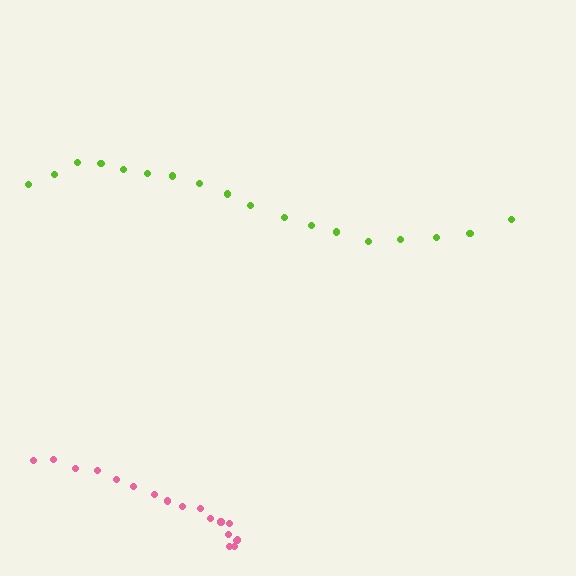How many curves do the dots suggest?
There are 2 distinct paths.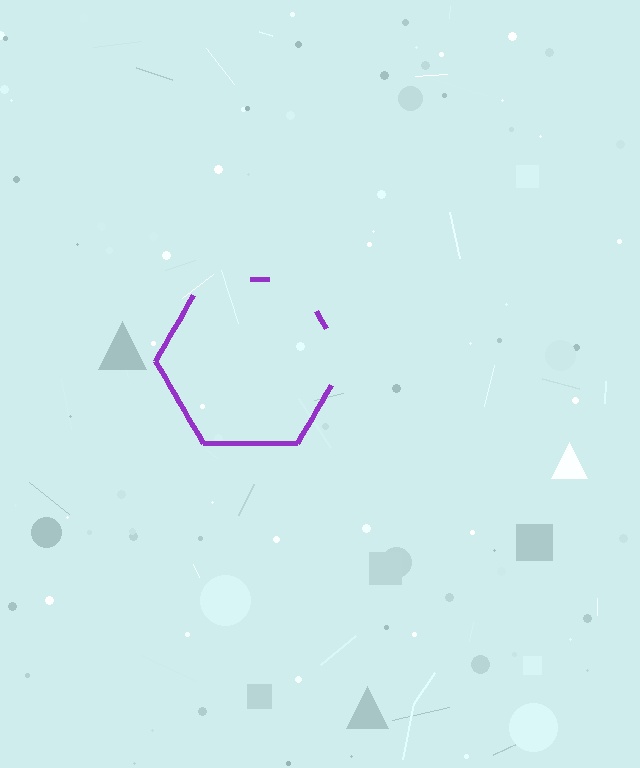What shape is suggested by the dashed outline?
The dashed outline suggests a hexagon.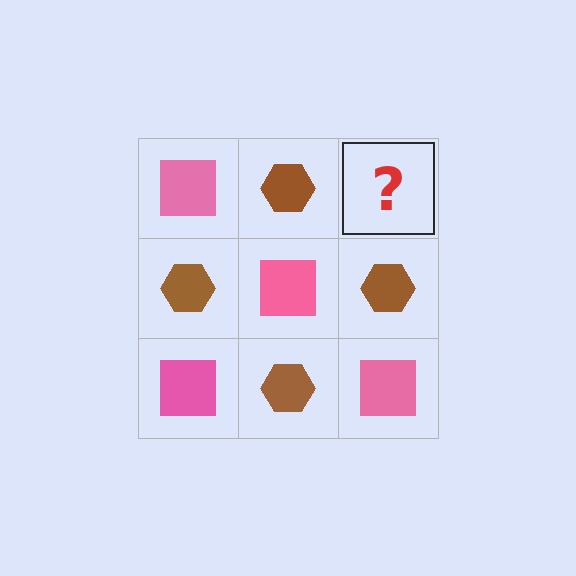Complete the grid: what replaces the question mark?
The question mark should be replaced with a pink square.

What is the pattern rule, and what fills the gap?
The rule is that it alternates pink square and brown hexagon in a checkerboard pattern. The gap should be filled with a pink square.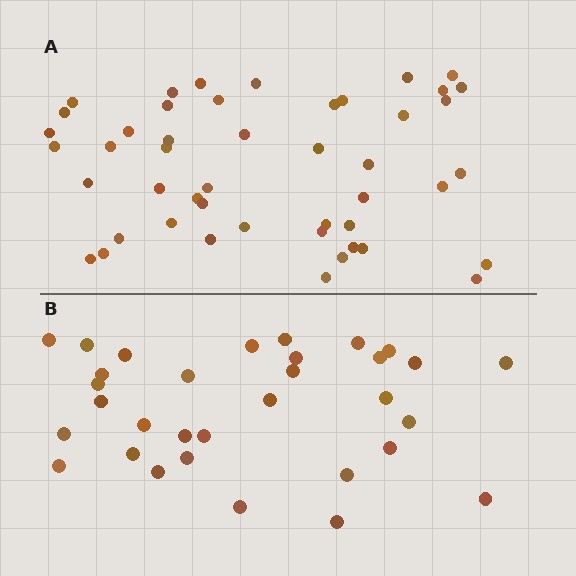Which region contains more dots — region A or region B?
Region A (the top region) has more dots.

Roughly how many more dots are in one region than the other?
Region A has approximately 15 more dots than region B.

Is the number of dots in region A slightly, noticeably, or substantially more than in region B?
Region A has substantially more. The ratio is roughly 1.5 to 1.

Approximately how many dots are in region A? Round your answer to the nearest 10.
About 50 dots. (The exact count is 47, which rounds to 50.)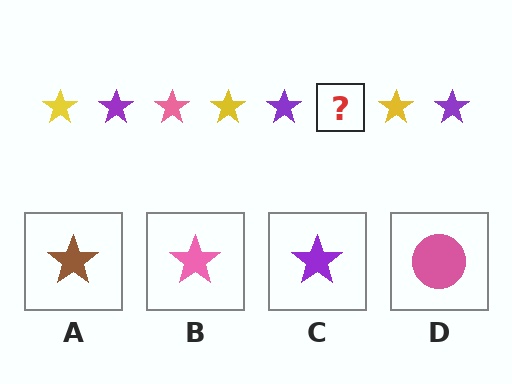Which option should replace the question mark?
Option B.